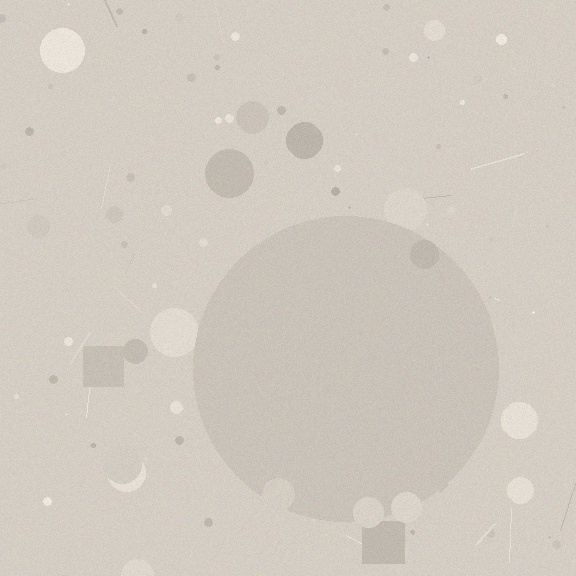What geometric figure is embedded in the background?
A circle is embedded in the background.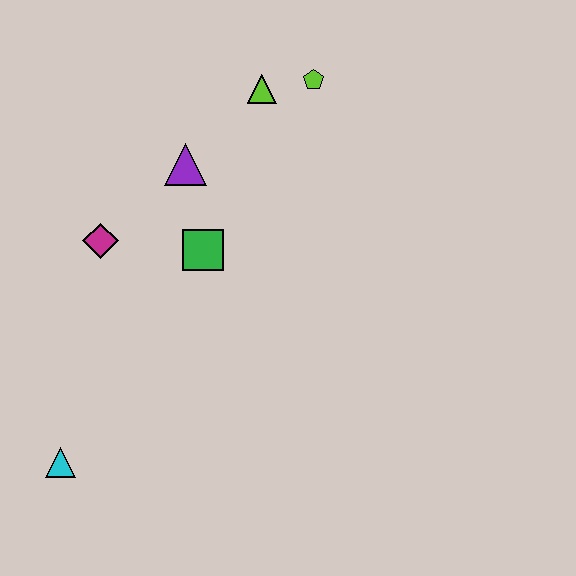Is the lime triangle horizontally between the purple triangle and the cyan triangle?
No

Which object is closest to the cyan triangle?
The magenta diamond is closest to the cyan triangle.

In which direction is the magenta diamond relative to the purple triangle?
The magenta diamond is to the left of the purple triangle.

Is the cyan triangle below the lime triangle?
Yes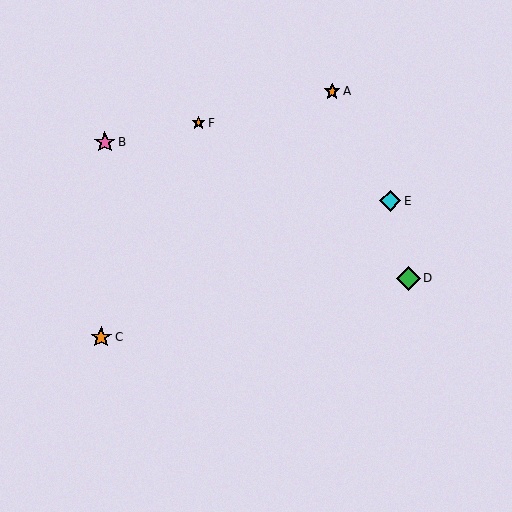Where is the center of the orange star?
The center of the orange star is at (198, 123).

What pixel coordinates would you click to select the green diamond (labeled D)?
Click at (408, 278) to select the green diamond D.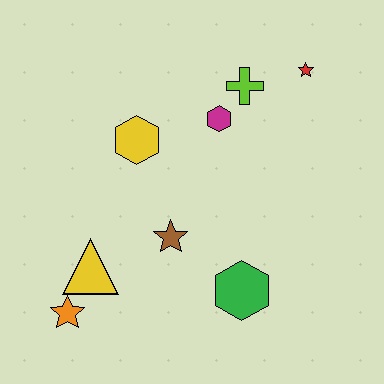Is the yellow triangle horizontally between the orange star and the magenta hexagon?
Yes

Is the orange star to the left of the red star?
Yes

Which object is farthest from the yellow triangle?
The red star is farthest from the yellow triangle.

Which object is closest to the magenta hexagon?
The lime cross is closest to the magenta hexagon.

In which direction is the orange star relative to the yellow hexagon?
The orange star is below the yellow hexagon.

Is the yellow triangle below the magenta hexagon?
Yes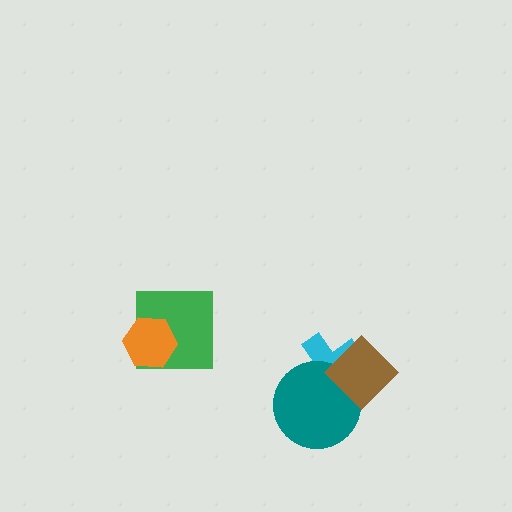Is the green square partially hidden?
Yes, it is partially covered by another shape.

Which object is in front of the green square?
The orange hexagon is in front of the green square.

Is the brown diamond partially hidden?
No, no other shape covers it.